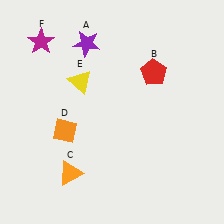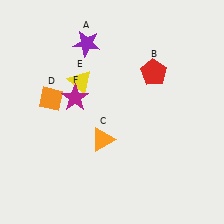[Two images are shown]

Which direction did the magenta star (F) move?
The magenta star (F) moved down.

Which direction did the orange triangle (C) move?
The orange triangle (C) moved up.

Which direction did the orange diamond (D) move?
The orange diamond (D) moved up.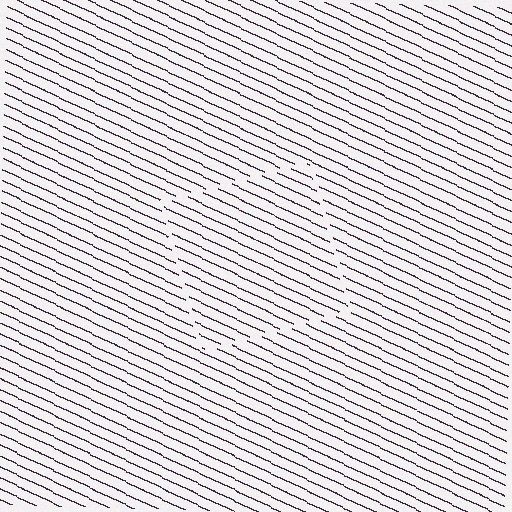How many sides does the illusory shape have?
4 sides — the line-ends trace a square.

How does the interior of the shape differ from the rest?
The interior of the shape contains the same grating, shifted by half a period — the contour is defined by the phase discontinuity where line-ends from the inner and outer gratings abut.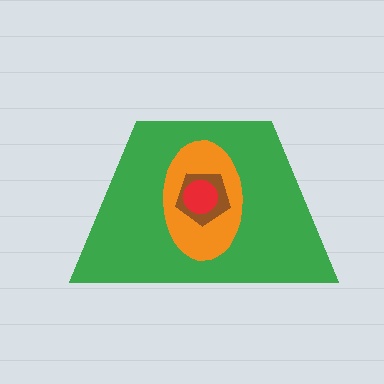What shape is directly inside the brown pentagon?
The red circle.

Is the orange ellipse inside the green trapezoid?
Yes.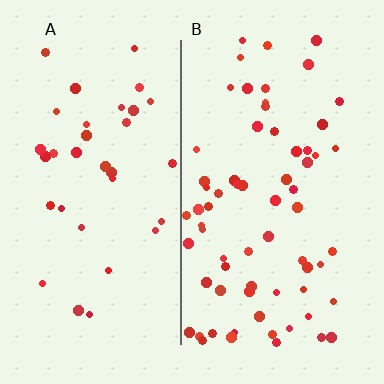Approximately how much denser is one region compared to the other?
Approximately 2.0× — region B over region A.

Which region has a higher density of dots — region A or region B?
B (the right).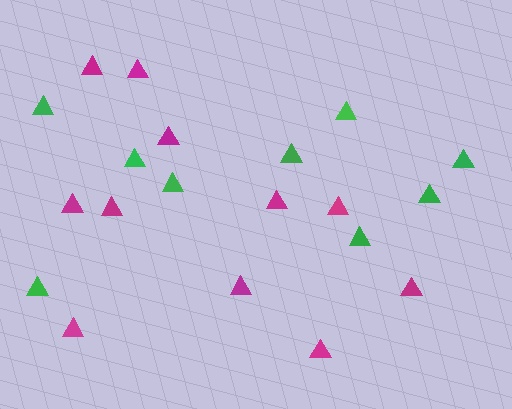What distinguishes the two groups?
There are 2 groups: one group of green triangles (9) and one group of magenta triangles (11).